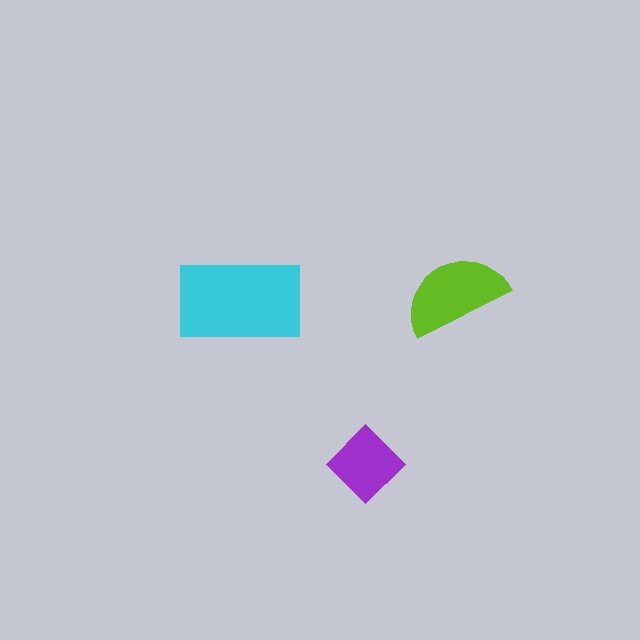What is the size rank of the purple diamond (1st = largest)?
3rd.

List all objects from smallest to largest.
The purple diamond, the lime semicircle, the cyan rectangle.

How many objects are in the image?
There are 3 objects in the image.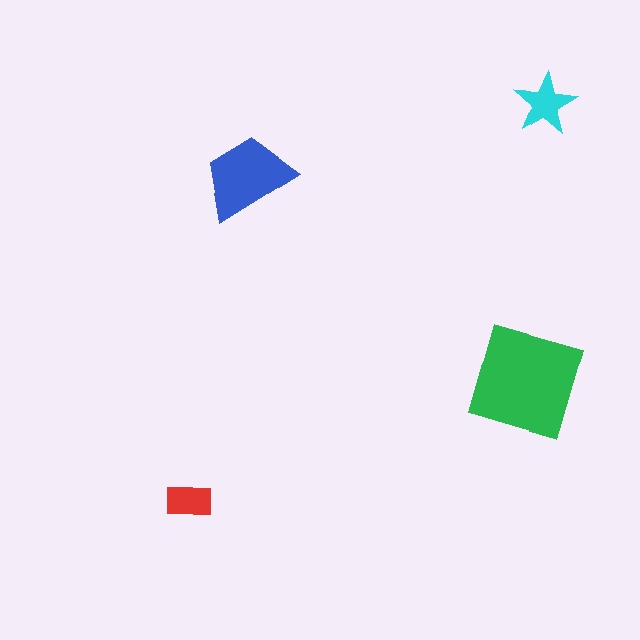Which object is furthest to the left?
The red rectangle is leftmost.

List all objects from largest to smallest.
The green square, the blue trapezoid, the cyan star, the red rectangle.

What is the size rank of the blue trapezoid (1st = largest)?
2nd.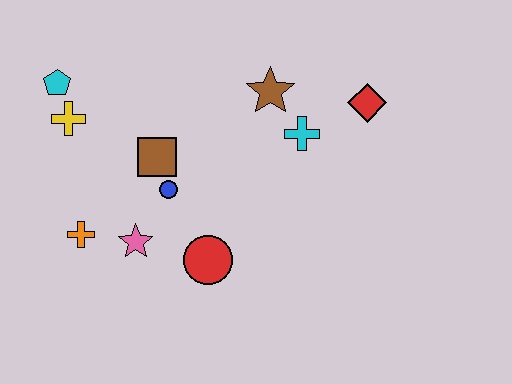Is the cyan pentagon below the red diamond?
No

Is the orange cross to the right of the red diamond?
No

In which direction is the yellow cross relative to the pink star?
The yellow cross is above the pink star.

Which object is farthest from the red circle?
The cyan pentagon is farthest from the red circle.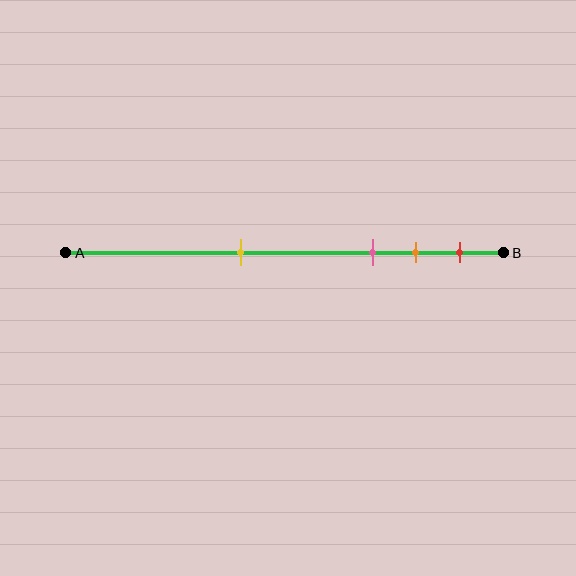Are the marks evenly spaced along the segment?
No, the marks are not evenly spaced.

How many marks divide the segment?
There are 4 marks dividing the segment.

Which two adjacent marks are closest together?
The orange and red marks are the closest adjacent pair.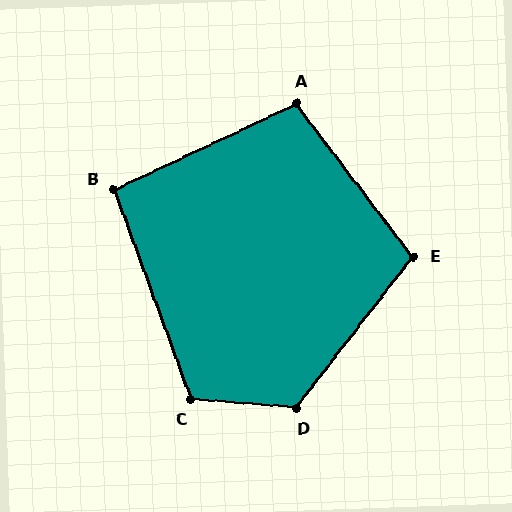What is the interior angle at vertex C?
Approximately 115 degrees (obtuse).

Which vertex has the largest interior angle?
D, at approximately 123 degrees.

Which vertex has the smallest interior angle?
B, at approximately 95 degrees.